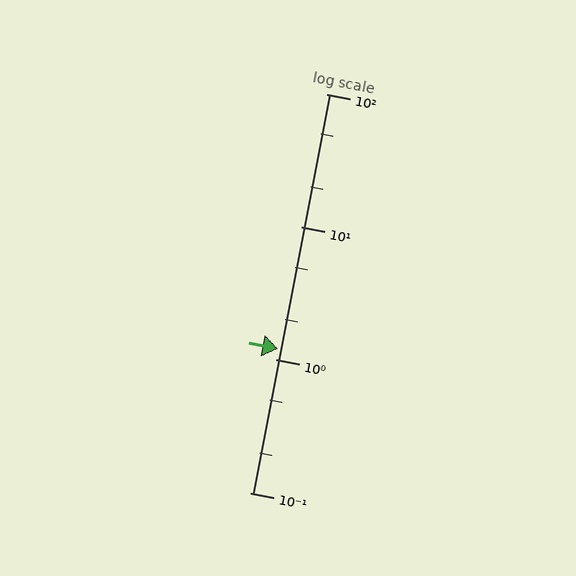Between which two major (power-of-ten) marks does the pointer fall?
The pointer is between 1 and 10.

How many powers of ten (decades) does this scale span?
The scale spans 3 decades, from 0.1 to 100.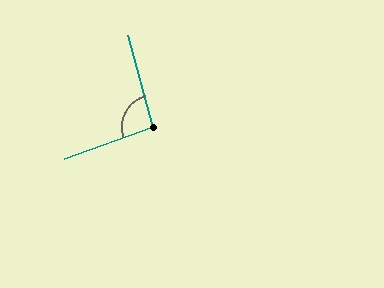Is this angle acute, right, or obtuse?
It is approximately a right angle.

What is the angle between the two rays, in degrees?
Approximately 94 degrees.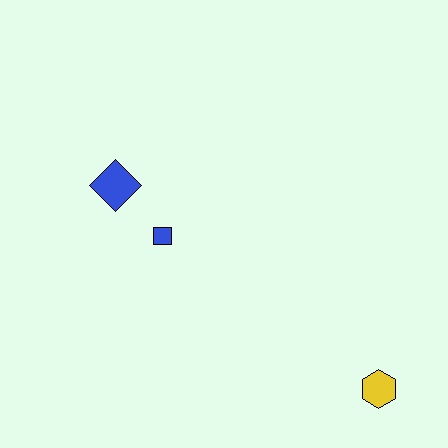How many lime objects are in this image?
There are no lime objects.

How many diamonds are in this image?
There is 1 diamond.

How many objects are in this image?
There are 3 objects.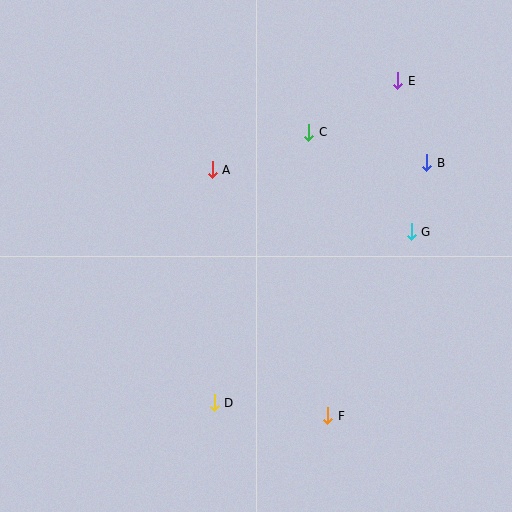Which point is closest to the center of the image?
Point A at (212, 170) is closest to the center.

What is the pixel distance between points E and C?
The distance between E and C is 103 pixels.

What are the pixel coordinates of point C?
Point C is at (309, 132).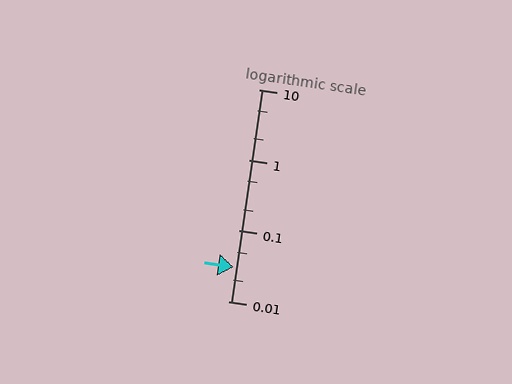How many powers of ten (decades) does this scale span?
The scale spans 3 decades, from 0.01 to 10.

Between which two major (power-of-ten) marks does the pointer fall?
The pointer is between 0.01 and 0.1.